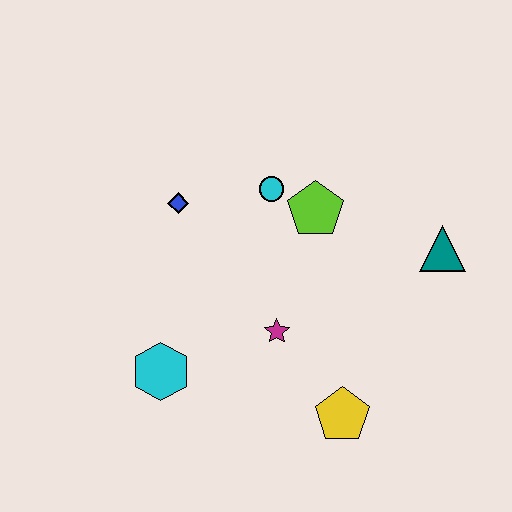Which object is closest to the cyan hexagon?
The magenta star is closest to the cyan hexagon.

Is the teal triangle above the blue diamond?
No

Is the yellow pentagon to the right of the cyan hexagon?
Yes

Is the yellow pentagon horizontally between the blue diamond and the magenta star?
No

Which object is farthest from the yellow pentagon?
The blue diamond is farthest from the yellow pentagon.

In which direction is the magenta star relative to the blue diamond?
The magenta star is below the blue diamond.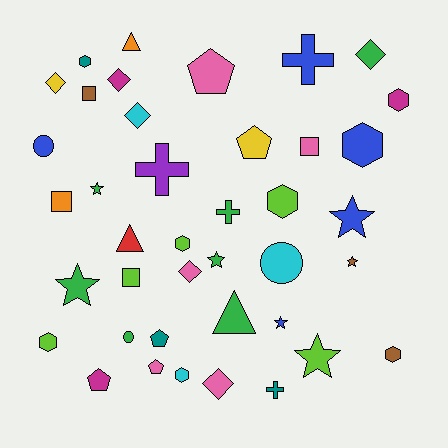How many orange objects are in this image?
There are 2 orange objects.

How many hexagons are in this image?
There are 8 hexagons.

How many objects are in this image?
There are 40 objects.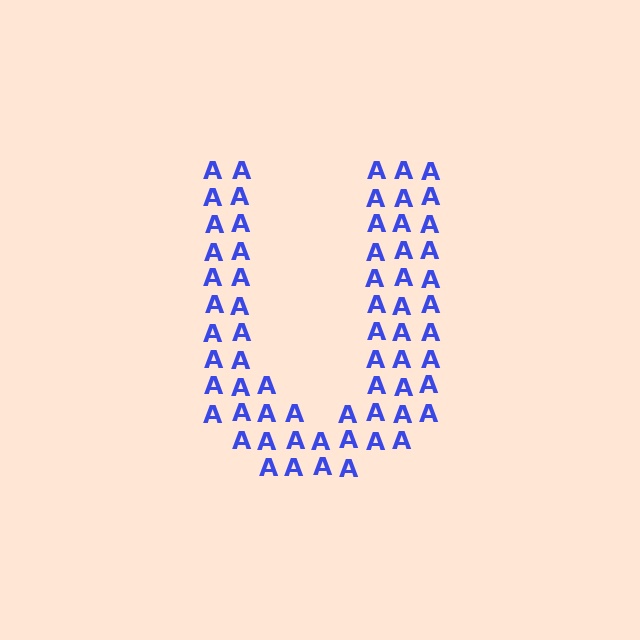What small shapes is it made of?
It is made of small letter A's.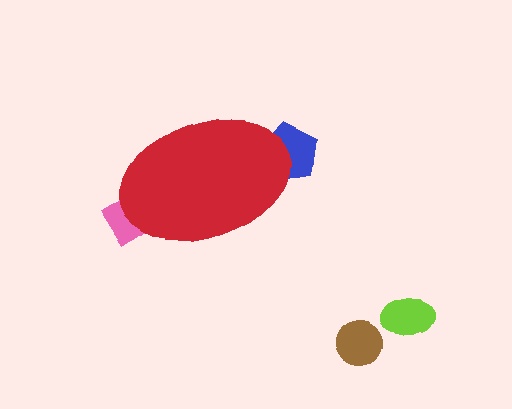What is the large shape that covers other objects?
A red ellipse.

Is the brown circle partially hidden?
No, the brown circle is fully visible.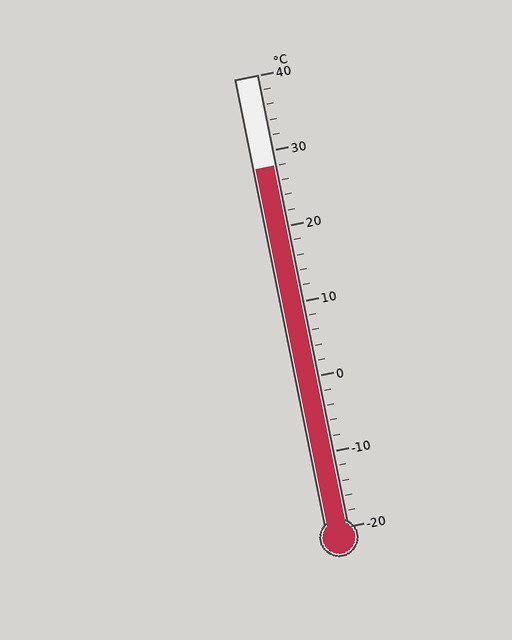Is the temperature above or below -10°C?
The temperature is above -10°C.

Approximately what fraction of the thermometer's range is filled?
The thermometer is filled to approximately 80% of its range.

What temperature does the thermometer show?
The thermometer shows approximately 28°C.